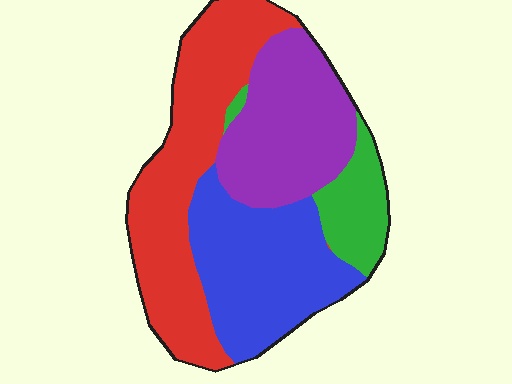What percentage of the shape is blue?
Blue takes up about one quarter (1/4) of the shape.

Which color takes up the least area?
Green, at roughly 10%.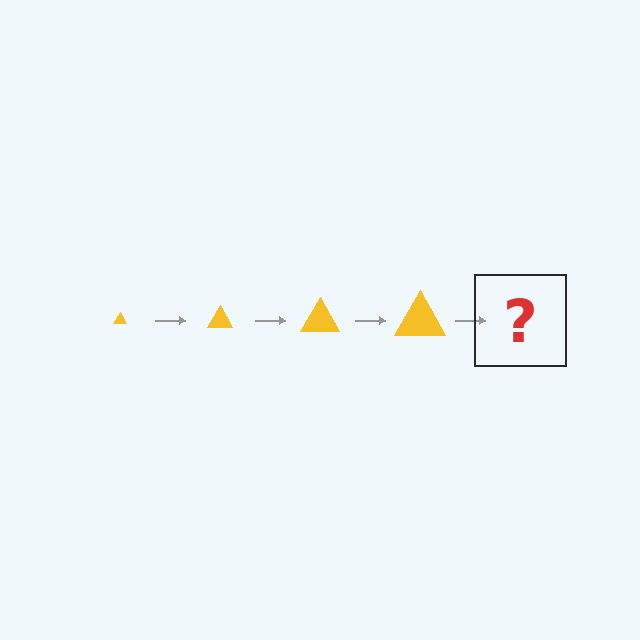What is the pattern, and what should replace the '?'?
The pattern is that the triangle gets progressively larger each step. The '?' should be a yellow triangle, larger than the previous one.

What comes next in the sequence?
The next element should be a yellow triangle, larger than the previous one.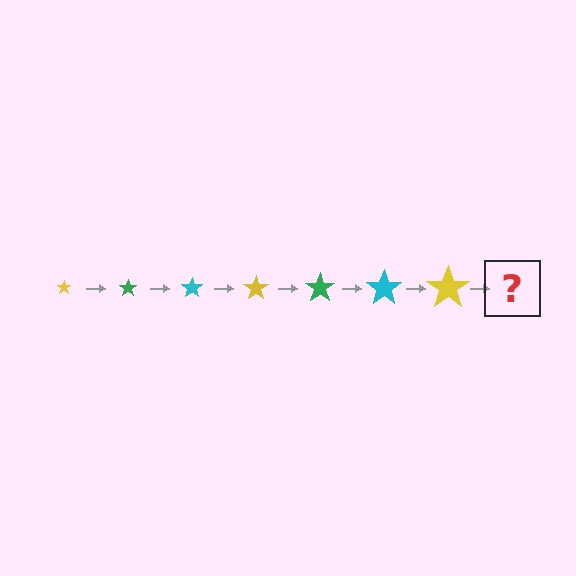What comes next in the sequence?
The next element should be a green star, larger than the previous one.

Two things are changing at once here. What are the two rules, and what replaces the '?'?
The two rules are that the star grows larger each step and the color cycles through yellow, green, and cyan. The '?' should be a green star, larger than the previous one.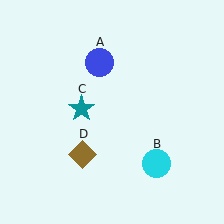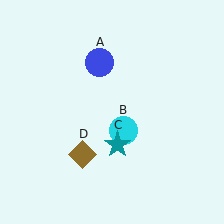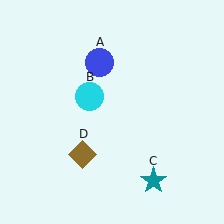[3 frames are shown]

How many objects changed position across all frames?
2 objects changed position: cyan circle (object B), teal star (object C).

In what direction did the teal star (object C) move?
The teal star (object C) moved down and to the right.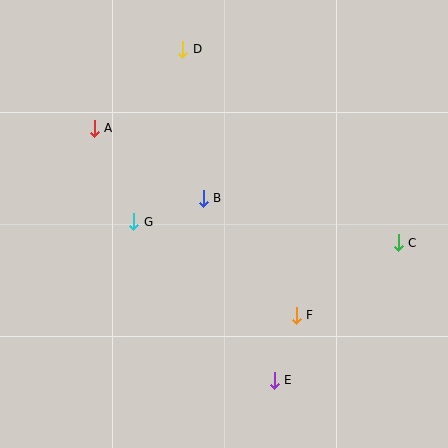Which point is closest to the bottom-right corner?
Point E is closest to the bottom-right corner.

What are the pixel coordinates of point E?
Point E is at (274, 380).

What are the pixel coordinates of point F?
Point F is at (296, 315).